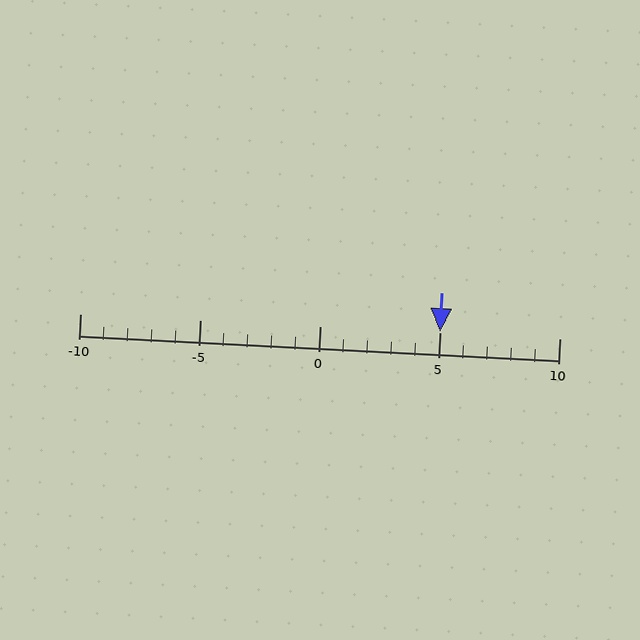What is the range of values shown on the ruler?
The ruler shows values from -10 to 10.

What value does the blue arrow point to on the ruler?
The blue arrow points to approximately 5.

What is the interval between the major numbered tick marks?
The major tick marks are spaced 5 units apart.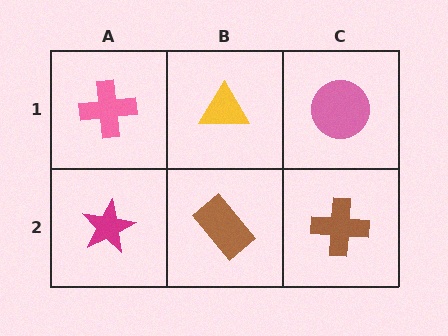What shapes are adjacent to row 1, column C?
A brown cross (row 2, column C), a yellow triangle (row 1, column B).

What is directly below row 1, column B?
A brown rectangle.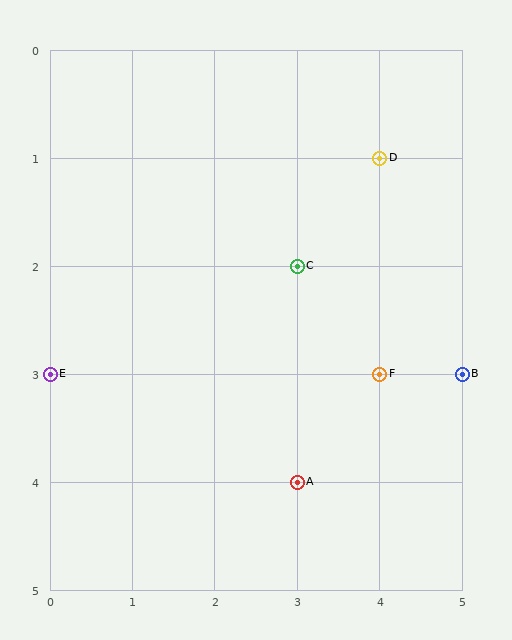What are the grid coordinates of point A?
Point A is at grid coordinates (3, 4).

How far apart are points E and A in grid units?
Points E and A are 3 columns and 1 row apart (about 3.2 grid units diagonally).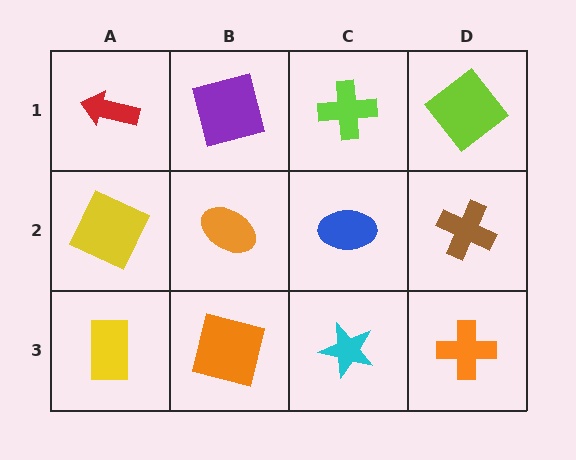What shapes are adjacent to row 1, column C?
A blue ellipse (row 2, column C), a purple square (row 1, column B), a lime diamond (row 1, column D).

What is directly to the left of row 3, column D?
A cyan star.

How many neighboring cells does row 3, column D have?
2.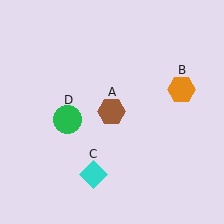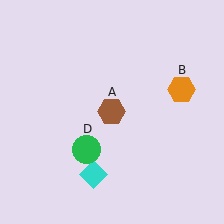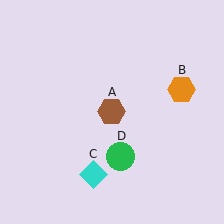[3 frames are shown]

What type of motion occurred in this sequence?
The green circle (object D) rotated counterclockwise around the center of the scene.